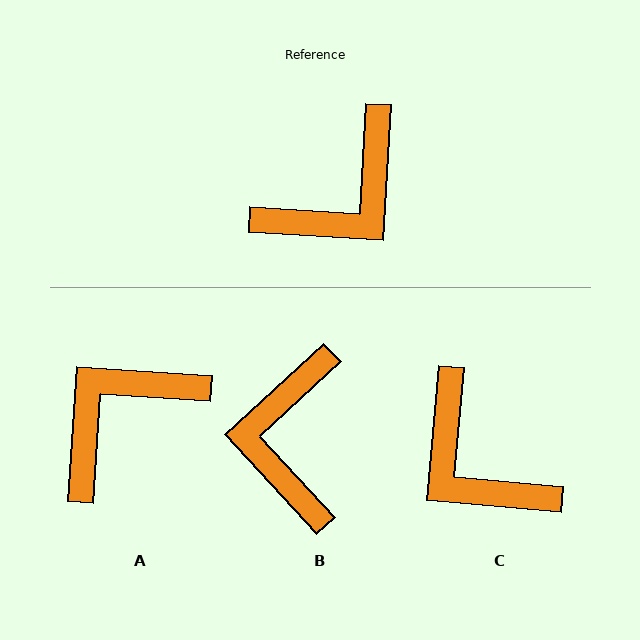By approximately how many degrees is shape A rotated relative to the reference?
Approximately 179 degrees counter-clockwise.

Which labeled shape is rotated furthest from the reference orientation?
A, about 179 degrees away.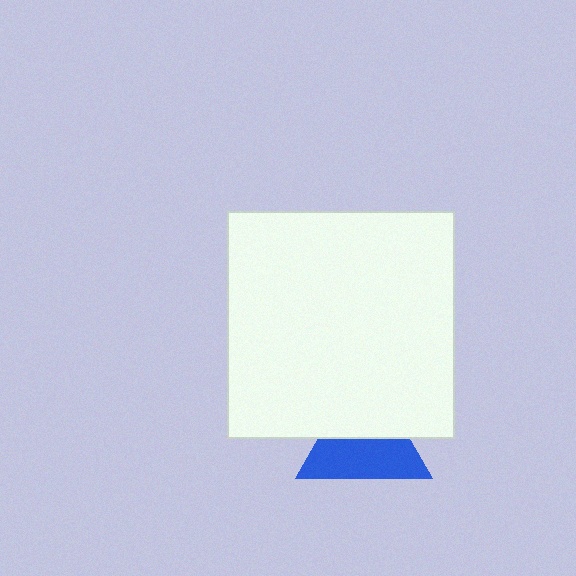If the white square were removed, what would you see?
You would see the complete blue triangle.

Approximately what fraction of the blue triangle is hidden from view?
Roughly 45% of the blue triangle is hidden behind the white square.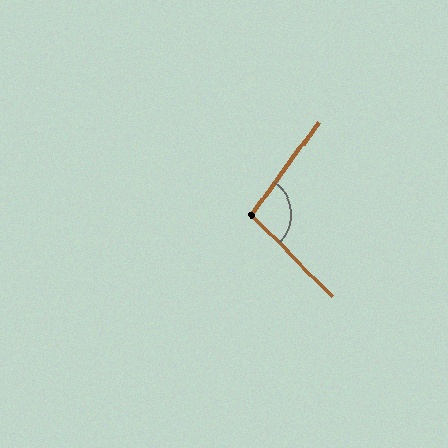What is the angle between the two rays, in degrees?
Approximately 99 degrees.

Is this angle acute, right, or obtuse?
It is obtuse.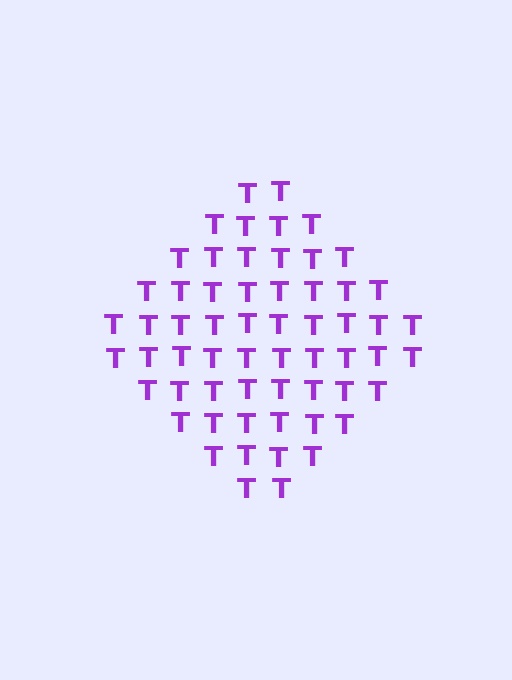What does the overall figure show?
The overall figure shows a diamond.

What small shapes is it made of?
It is made of small letter T's.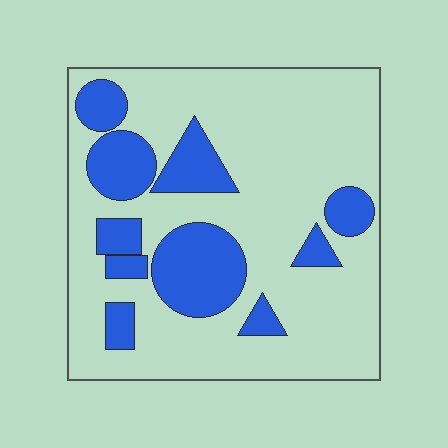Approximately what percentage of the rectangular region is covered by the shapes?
Approximately 25%.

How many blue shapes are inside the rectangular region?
10.